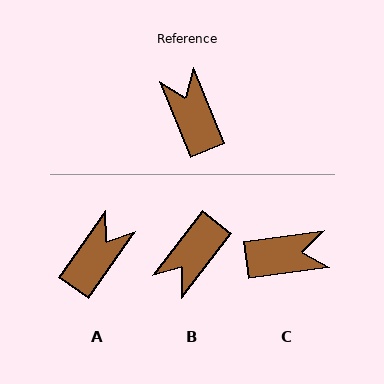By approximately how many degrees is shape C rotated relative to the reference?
Approximately 105 degrees clockwise.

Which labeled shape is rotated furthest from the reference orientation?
B, about 119 degrees away.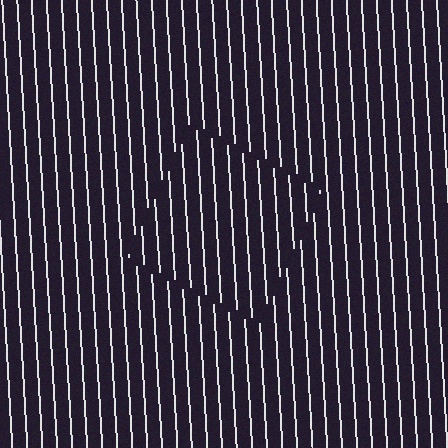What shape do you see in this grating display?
An illusory square. The interior of the shape contains the same grating, shifted by half a period — the contour is defined by the phase discontinuity where line-ends from the inner and outer gratings abut.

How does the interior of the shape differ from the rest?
The interior of the shape contains the same grating, shifted by half a period — the contour is defined by the phase discontinuity where line-ends from the inner and outer gratings abut.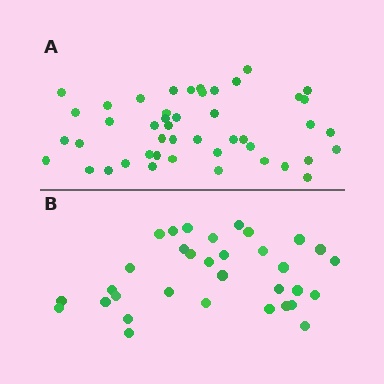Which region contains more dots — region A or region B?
Region A (the top region) has more dots.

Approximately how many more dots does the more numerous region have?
Region A has approximately 15 more dots than region B.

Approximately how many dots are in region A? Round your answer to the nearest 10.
About 50 dots. (The exact count is 46, which rounds to 50.)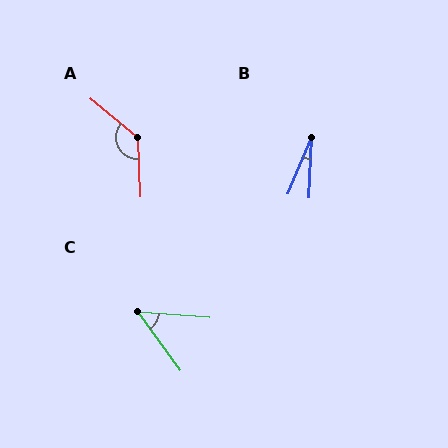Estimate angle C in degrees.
Approximately 49 degrees.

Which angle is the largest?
A, at approximately 132 degrees.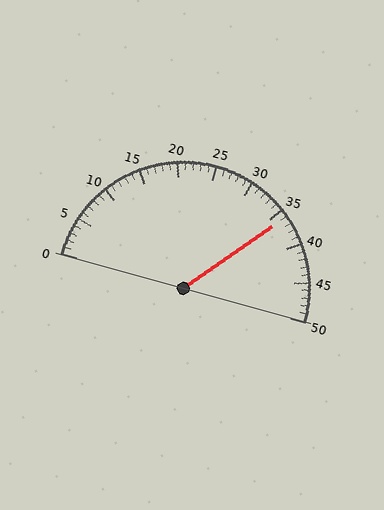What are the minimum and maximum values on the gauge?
The gauge ranges from 0 to 50.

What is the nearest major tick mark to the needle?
The nearest major tick mark is 35.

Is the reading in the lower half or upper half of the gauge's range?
The reading is in the upper half of the range (0 to 50).